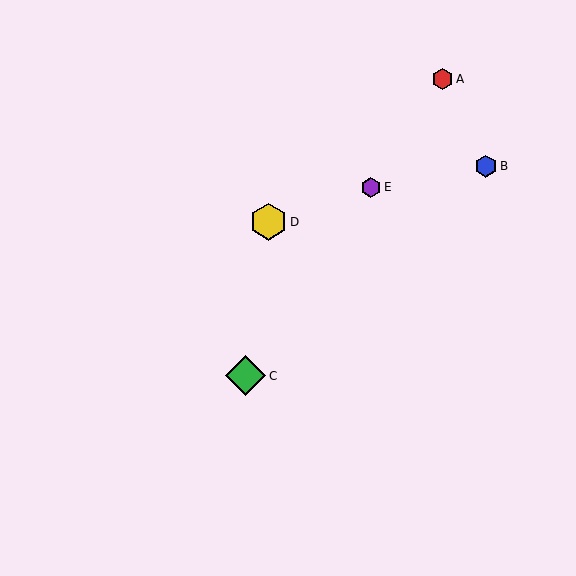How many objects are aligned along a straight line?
3 objects (A, C, E) are aligned along a straight line.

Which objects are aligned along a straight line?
Objects A, C, E are aligned along a straight line.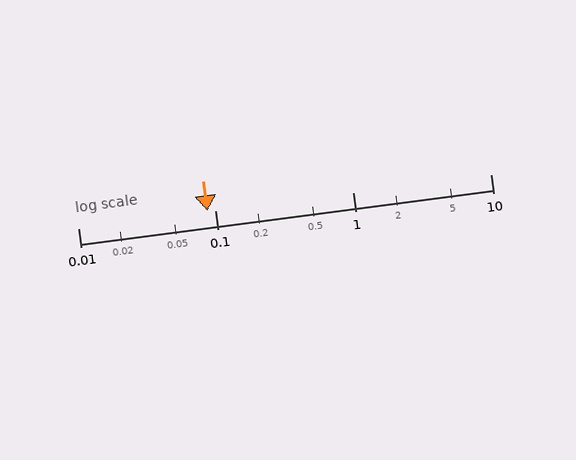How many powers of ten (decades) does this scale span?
The scale spans 3 decades, from 0.01 to 10.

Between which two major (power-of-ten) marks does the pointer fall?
The pointer is between 0.01 and 0.1.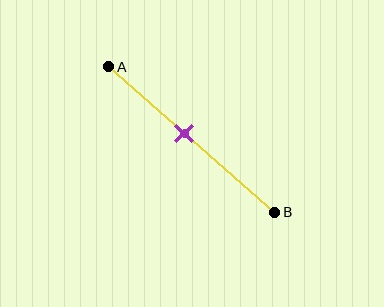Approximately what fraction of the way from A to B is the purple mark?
The purple mark is approximately 45% of the way from A to B.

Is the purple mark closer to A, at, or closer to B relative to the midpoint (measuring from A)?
The purple mark is closer to point A than the midpoint of segment AB.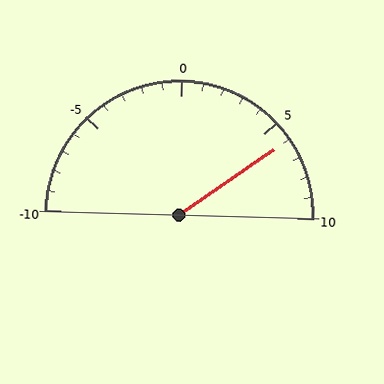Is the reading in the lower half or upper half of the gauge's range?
The reading is in the upper half of the range (-10 to 10).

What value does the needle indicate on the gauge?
The needle indicates approximately 6.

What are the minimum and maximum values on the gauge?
The gauge ranges from -10 to 10.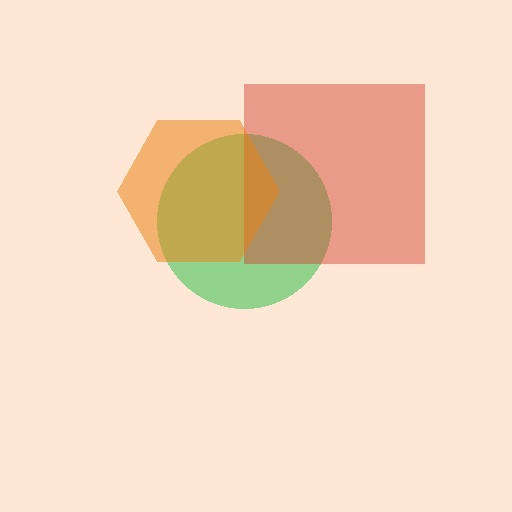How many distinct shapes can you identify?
There are 3 distinct shapes: a green circle, a red square, an orange hexagon.